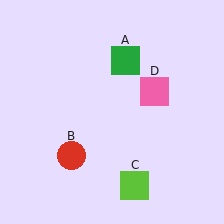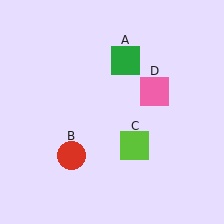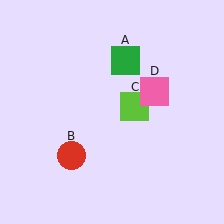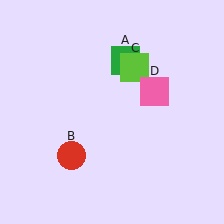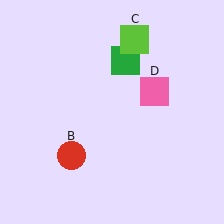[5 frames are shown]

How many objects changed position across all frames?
1 object changed position: lime square (object C).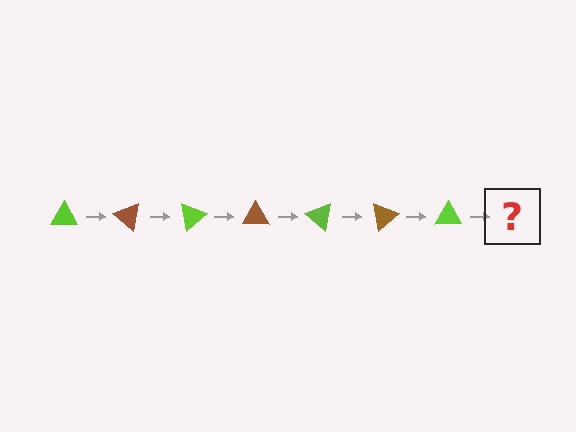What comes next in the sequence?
The next element should be a brown triangle, rotated 280 degrees from the start.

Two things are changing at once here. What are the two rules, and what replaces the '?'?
The two rules are that it rotates 40 degrees each step and the color cycles through lime and brown. The '?' should be a brown triangle, rotated 280 degrees from the start.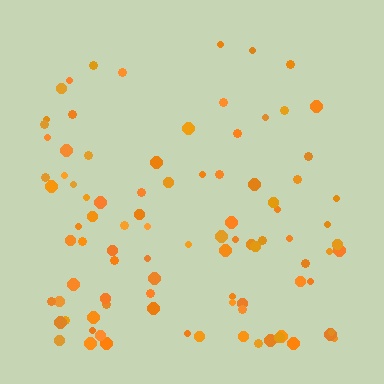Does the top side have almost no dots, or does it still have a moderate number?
Still a moderate number, just noticeably fewer than the bottom.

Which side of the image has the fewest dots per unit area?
The top.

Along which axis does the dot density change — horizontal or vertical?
Vertical.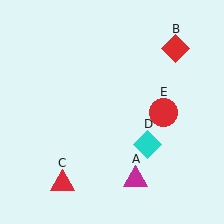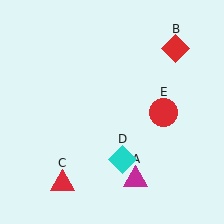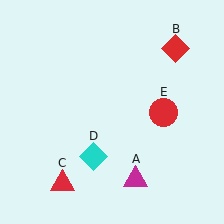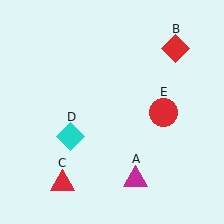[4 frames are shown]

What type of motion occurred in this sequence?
The cyan diamond (object D) rotated clockwise around the center of the scene.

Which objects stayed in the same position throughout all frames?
Magenta triangle (object A) and red diamond (object B) and red triangle (object C) and red circle (object E) remained stationary.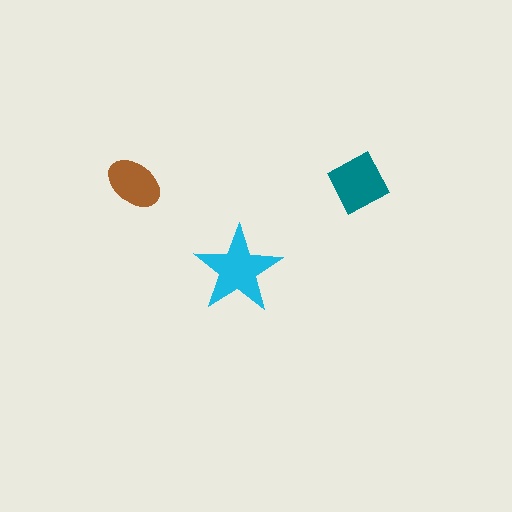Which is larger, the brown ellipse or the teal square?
The teal square.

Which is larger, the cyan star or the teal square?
The cyan star.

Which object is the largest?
The cyan star.